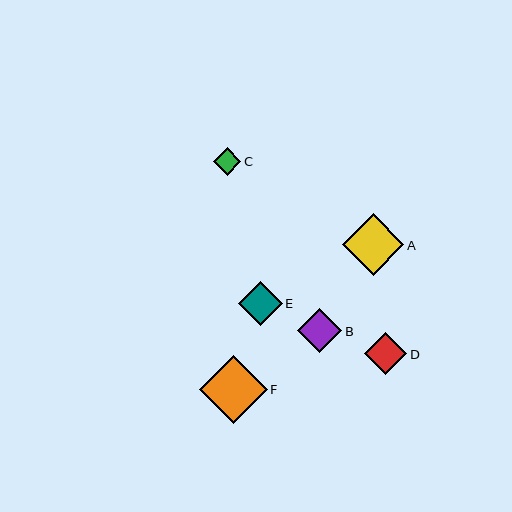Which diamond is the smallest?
Diamond C is the smallest with a size of approximately 27 pixels.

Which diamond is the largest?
Diamond F is the largest with a size of approximately 68 pixels.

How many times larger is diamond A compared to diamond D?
Diamond A is approximately 1.5 times the size of diamond D.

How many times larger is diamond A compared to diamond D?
Diamond A is approximately 1.5 times the size of diamond D.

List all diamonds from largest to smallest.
From largest to smallest: F, A, B, E, D, C.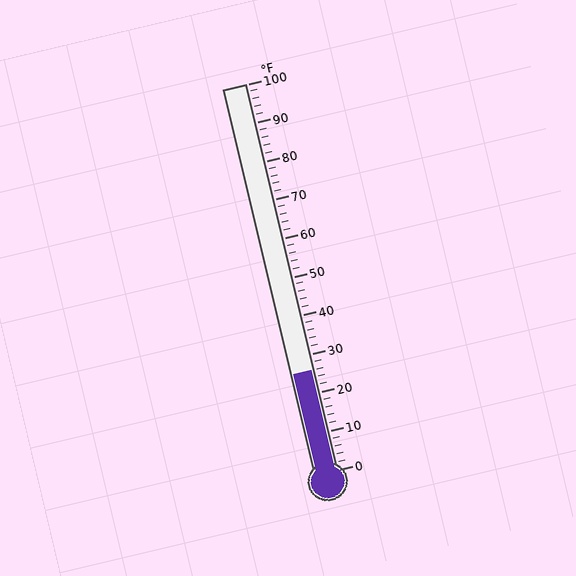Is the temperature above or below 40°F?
The temperature is below 40°F.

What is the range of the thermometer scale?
The thermometer scale ranges from 0°F to 100°F.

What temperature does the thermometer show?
The thermometer shows approximately 26°F.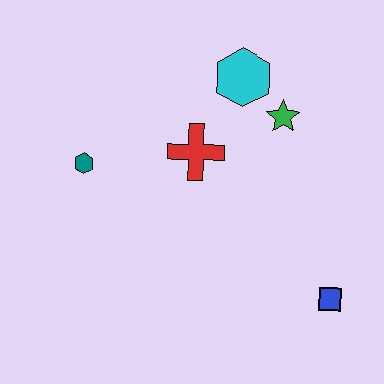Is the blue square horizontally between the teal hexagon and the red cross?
No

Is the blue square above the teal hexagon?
No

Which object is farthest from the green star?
The teal hexagon is farthest from the green star.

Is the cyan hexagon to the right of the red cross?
Yes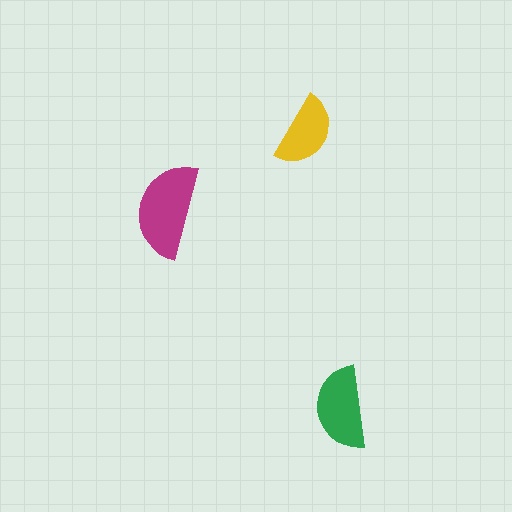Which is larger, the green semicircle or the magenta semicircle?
The magenta one.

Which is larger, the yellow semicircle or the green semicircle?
The green one.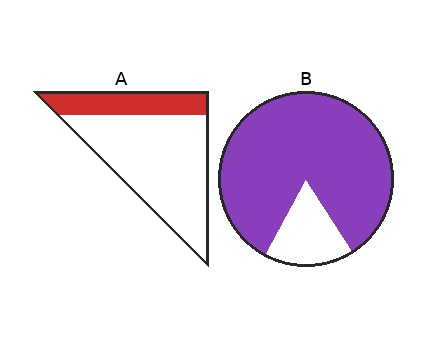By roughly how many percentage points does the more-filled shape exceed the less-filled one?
By roughly 60 percentage points (B over A).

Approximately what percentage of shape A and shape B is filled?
A is approximately 25% and B is approximately 85%.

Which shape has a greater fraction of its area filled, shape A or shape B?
Shape B.